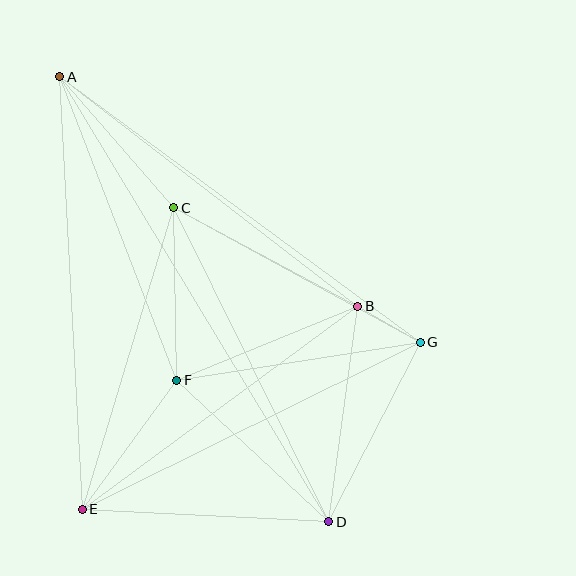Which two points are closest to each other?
Points B and G are closest to each other.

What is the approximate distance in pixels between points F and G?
The distance between F and G is approximately 247 pixels.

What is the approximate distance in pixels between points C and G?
The distance between C and G is approximately 281 pixels.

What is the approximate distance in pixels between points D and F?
The distance between D and F is approximately 208 pixels.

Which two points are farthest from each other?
Points A and D are farthest from each other.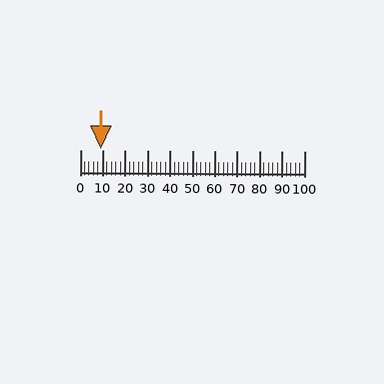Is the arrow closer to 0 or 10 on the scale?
The arrow is closer to 10.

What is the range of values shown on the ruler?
The ruler shows values from 0 to 100.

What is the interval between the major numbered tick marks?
The major tick marks are spaced 10 units apart.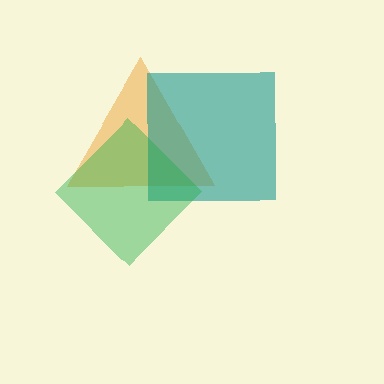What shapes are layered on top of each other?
The layered shapes are: an orange triangle, a teal square, a green diamond.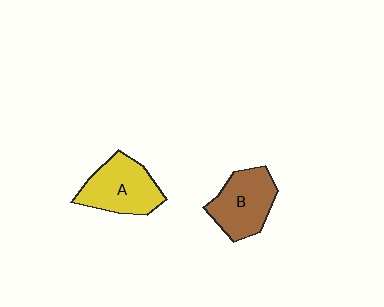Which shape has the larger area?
Shape A (yellow).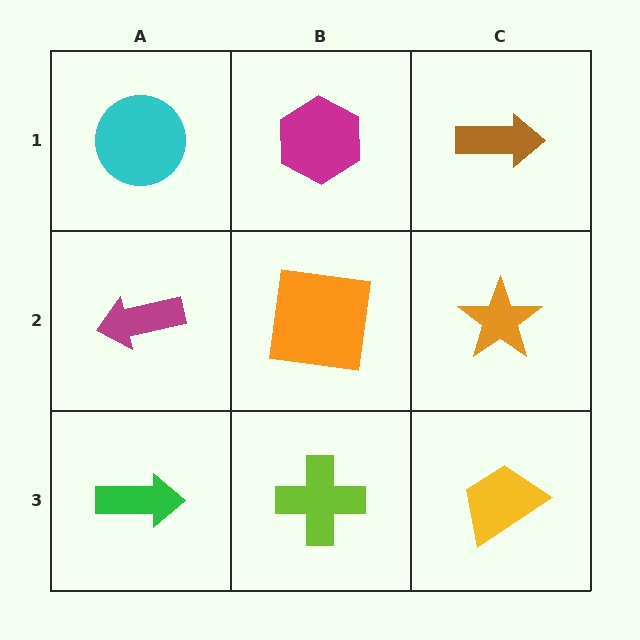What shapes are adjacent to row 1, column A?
A magenta arrow (row 2, column A), a magenta hexagon (row 1, column B).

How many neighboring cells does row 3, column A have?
2.